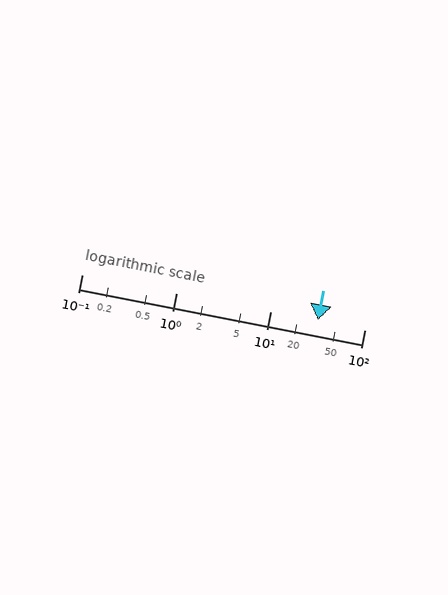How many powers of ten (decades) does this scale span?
The scale spans 3 decades, from 0.1 to 100.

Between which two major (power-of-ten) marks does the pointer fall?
The pointer is between 10 and 100.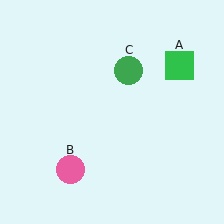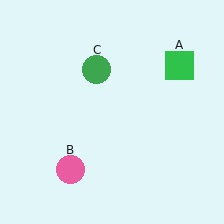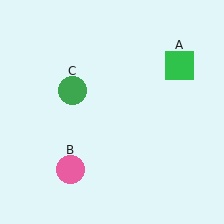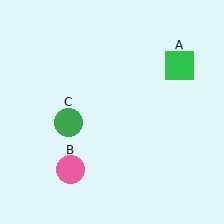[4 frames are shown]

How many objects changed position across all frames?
1 object changed position: green circle (object C).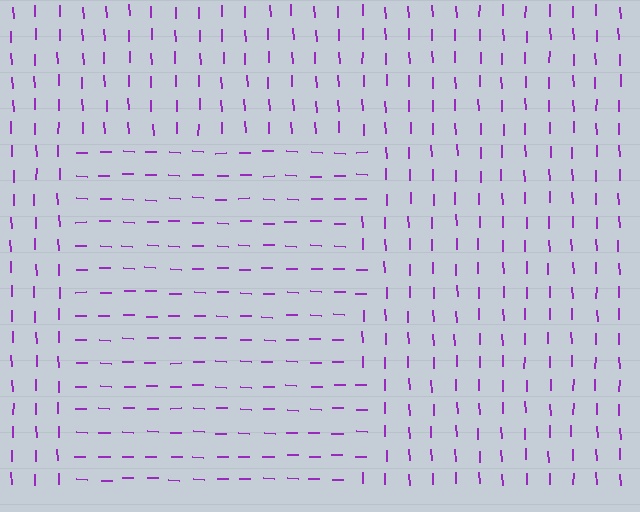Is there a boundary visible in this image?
Yes, there is a texture boundary formed by a change in line orientation.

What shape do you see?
I see a rectangle.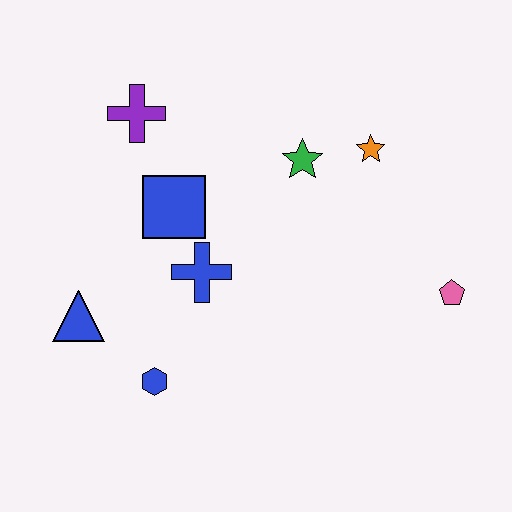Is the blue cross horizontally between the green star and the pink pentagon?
No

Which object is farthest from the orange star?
The blue triangle is farthest from the orange star.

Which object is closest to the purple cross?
The blue square is closest to the purple cross.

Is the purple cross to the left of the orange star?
Yes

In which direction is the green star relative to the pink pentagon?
The green star is to the left of the pink pentagon.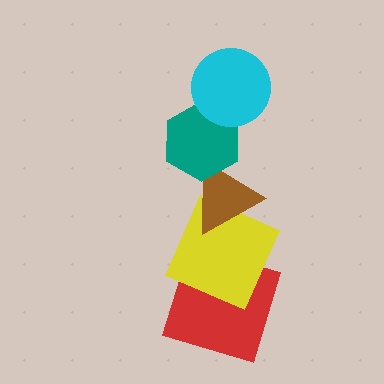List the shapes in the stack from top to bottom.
From top to bottom: the cyan circle, the teal hexagon, the brown triangle, the yellow square, the red square.